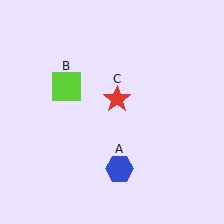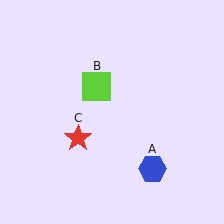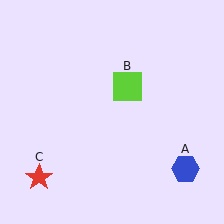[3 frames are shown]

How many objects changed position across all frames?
3 objects changed position: blue hexagon (object A), lime square (object B), red star (object C).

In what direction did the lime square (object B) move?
The lime square (object B) moved right.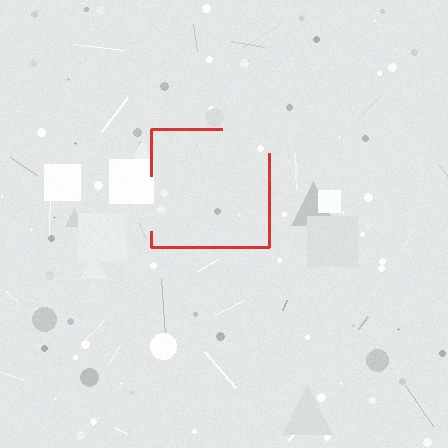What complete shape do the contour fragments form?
The contour fragments form a square.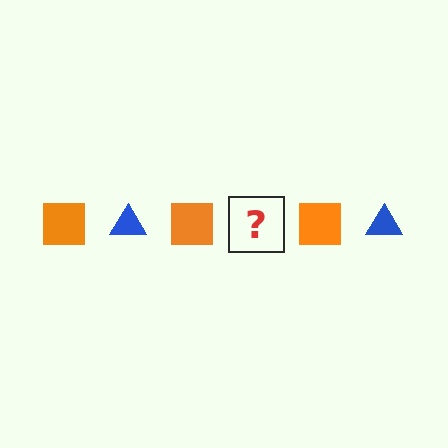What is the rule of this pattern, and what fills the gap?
The rule is that the pattern alternates between orange square and blue triangle. The gap should be filled with a blue triangle.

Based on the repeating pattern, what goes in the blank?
The blank should be a blue triangle.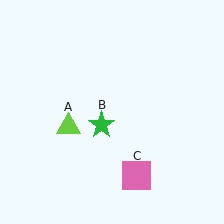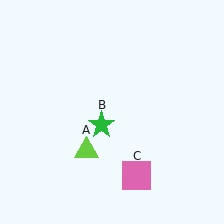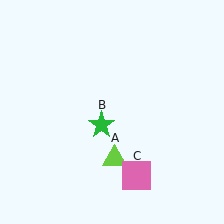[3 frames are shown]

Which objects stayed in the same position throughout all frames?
Green star (object B) and pink square (object C) remained stationary.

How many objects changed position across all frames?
1 object changed position: lime triangle (object A).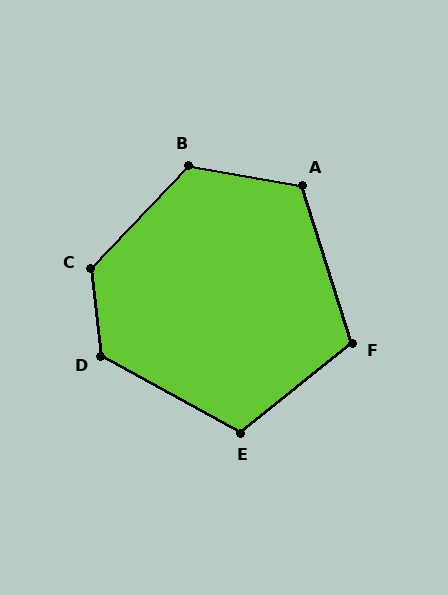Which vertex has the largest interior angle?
C, at approximately 130 degrees.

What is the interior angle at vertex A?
Approximately 118 degrees (obtuse).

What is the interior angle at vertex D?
Approximately 125 degrees (obtuse).